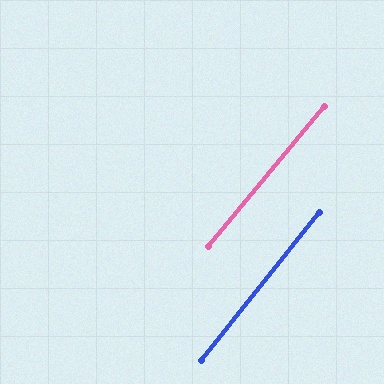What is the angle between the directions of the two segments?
Approximately 1 degree.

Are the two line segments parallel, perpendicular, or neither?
Parallel — their directions differ by only 1.3°.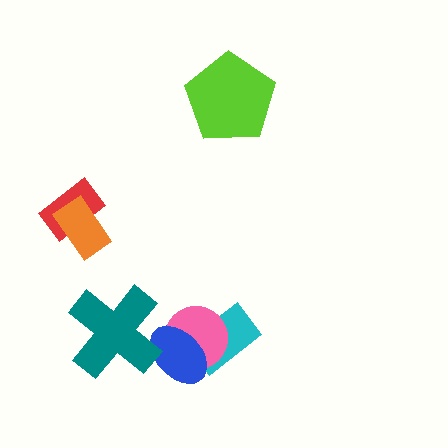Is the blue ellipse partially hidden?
Yes, it is partially covered by another shape.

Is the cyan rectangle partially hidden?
Yes, it is partially covered by another shape.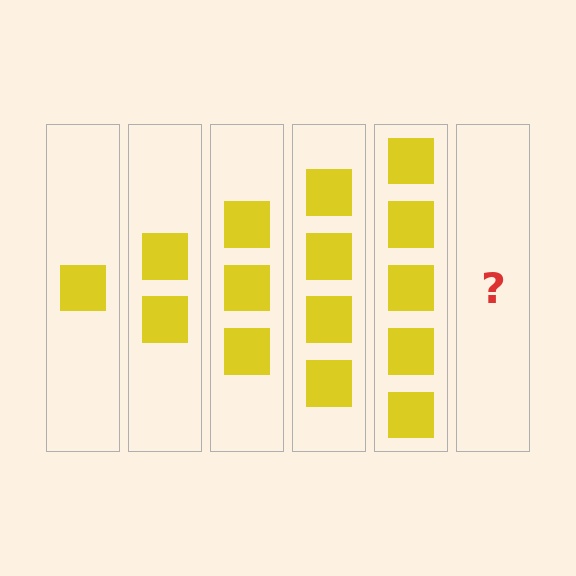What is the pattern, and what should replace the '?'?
The pattern is that each step adds one more square. The '?' should be 6 squares.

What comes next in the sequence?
The next element should be 6 squares.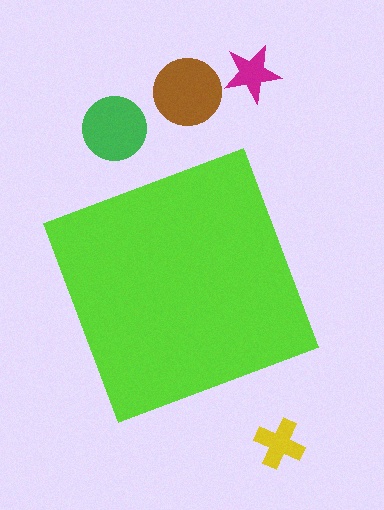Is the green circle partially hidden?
No, the green circle is fully visible.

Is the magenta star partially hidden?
No, the magenta star is fully visible.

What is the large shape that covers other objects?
A lime square.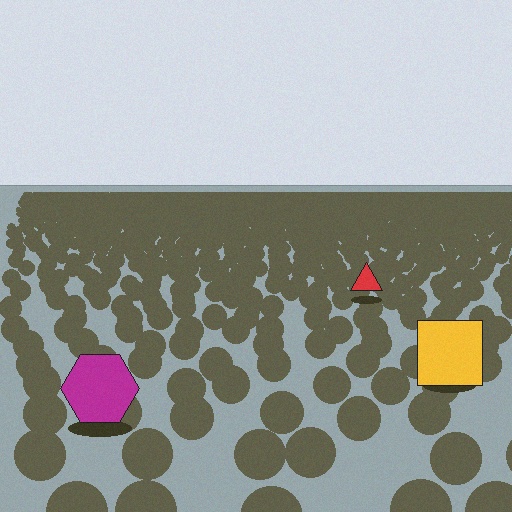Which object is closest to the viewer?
The magenta hexagon is closest. The texture marks near it are larger and more spread out.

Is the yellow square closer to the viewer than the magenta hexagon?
No. The magenta hexagon is closer — you can tell from the texture gradient: the ground texture is coarser near it.